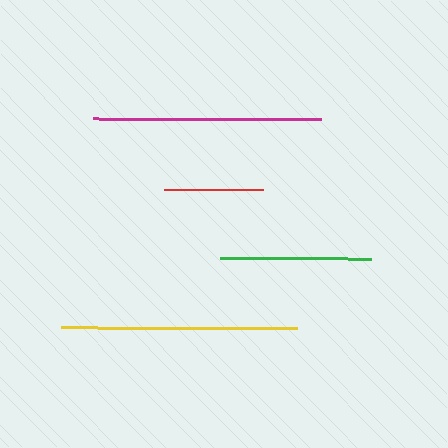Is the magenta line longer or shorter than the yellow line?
The yellow line is longer than the magenta line.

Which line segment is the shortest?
The red line is the shortest at approximately 99 pixels.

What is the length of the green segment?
The green segment is approximately 151 pixels long.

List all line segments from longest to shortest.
From longest to shortest: yellow, magenta, green, red.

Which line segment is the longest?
The yellow line is the longest at approximately 237 pixels.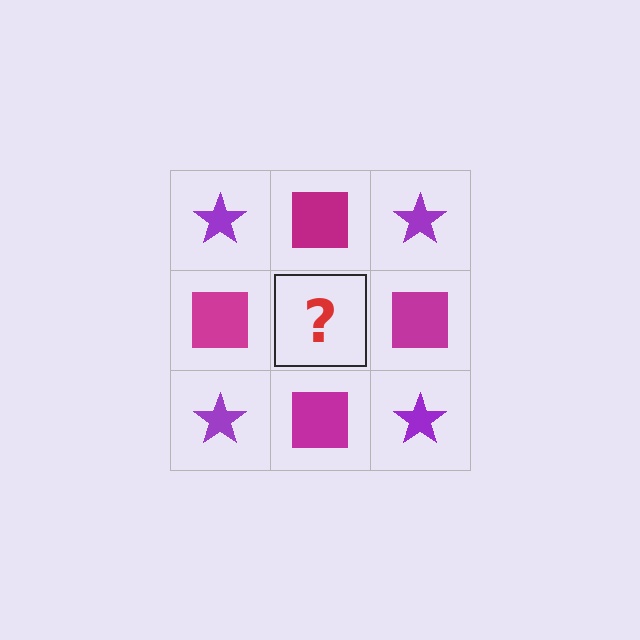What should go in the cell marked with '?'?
The missing cell should contain a purple star.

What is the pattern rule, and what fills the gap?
The rule is that it alternates purple star and magenta square in a checkerboard pattern. The gap should be filled with a purple star.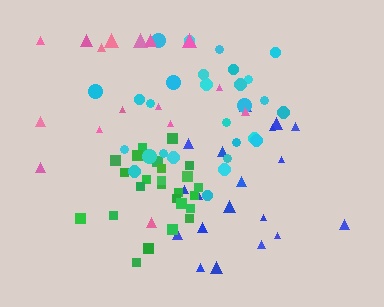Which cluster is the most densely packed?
Green.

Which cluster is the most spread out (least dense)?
Pink.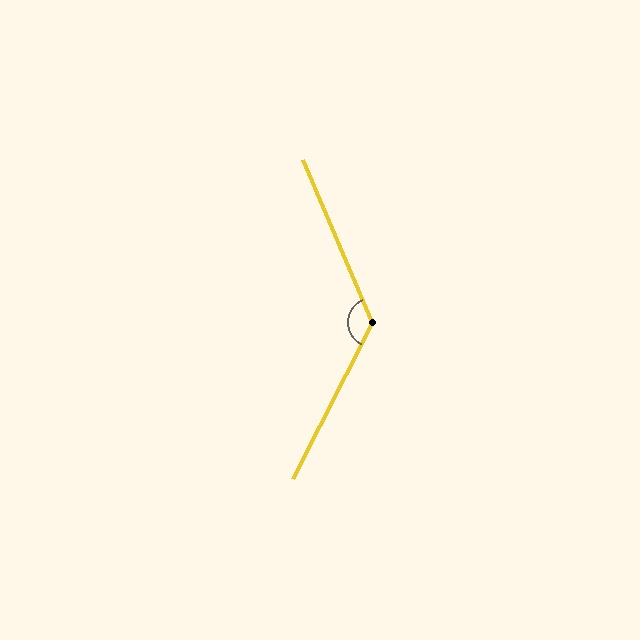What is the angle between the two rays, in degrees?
Approximately 130 degrees.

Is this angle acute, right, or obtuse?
It is obtuse.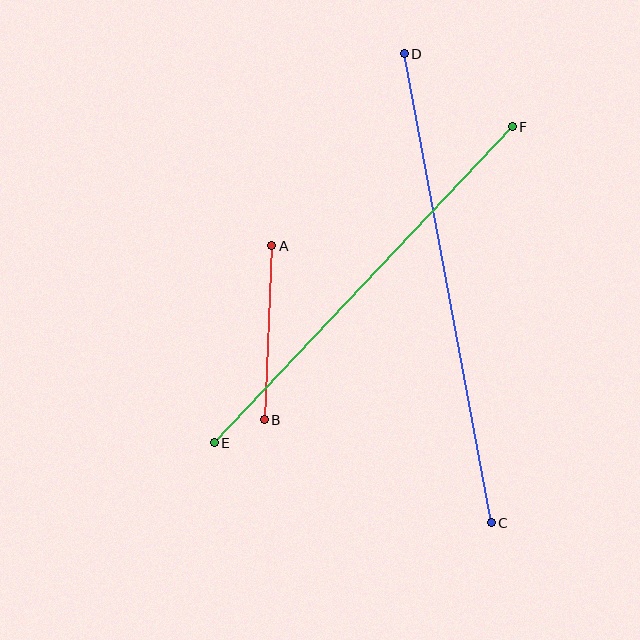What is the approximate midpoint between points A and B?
The midpoint is at approximately (268, 333) pixels.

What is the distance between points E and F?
The distance is approximately 434 pixels.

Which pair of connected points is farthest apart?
Points C and D are farthest apart.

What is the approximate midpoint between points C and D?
The midpoint is at approximately (448, 288) pixels.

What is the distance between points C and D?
The distance is approximately 477 pixels.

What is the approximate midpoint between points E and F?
The midpoint is at approximately (363, 285) pixels.